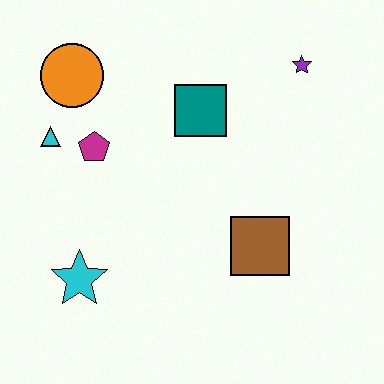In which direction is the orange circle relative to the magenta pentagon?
The orange circle is above the magenta pentagon.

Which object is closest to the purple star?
The teal square is closest to the purple star.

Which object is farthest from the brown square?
The orange circle is farthest from the brown square.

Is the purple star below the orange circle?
No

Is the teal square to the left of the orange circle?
No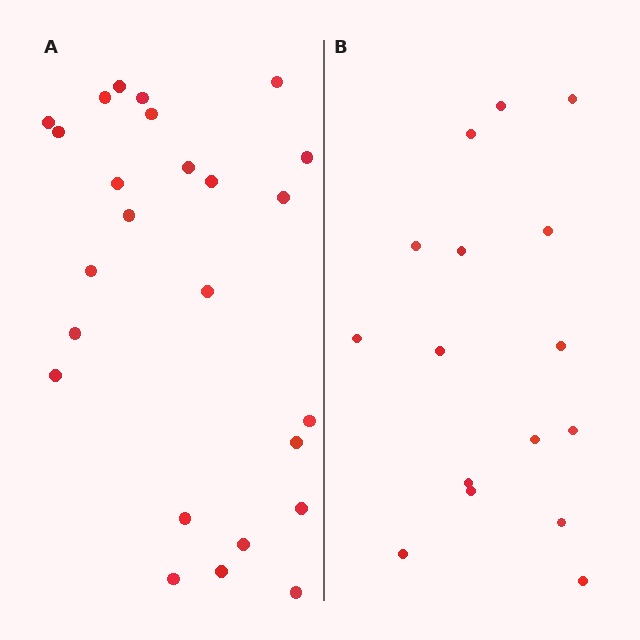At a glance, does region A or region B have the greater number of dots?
Region A (the left region) has more dots.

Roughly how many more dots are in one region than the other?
Region A has roughly 8 or so more dots than region B.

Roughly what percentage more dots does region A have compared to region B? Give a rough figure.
About 55% more.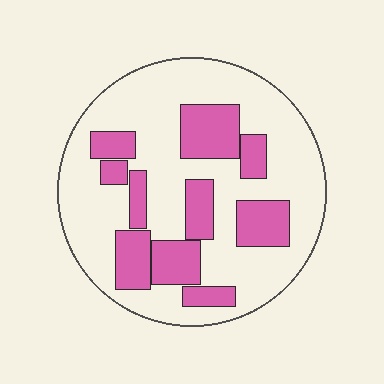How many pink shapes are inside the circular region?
10.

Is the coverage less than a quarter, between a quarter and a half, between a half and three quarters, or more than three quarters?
Between a quarter and a half.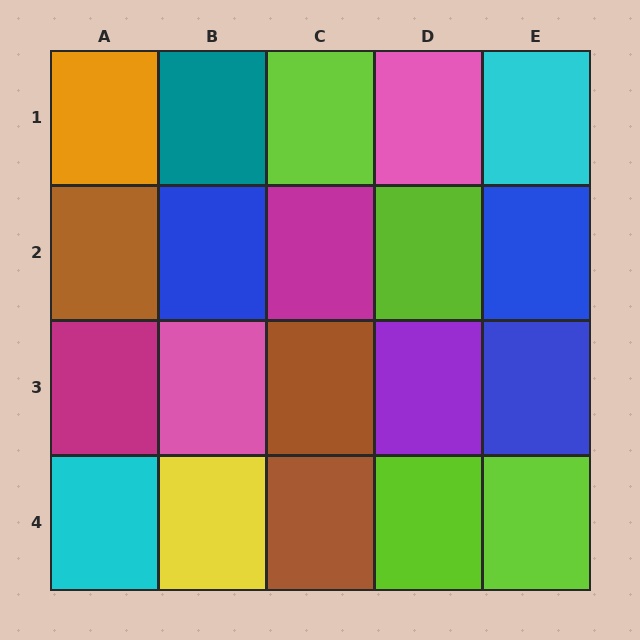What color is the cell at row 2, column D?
Lime.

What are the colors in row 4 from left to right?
Cyan, yellow, brown, lime, lime.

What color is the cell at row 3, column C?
Brown.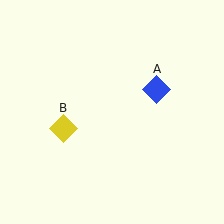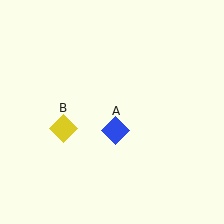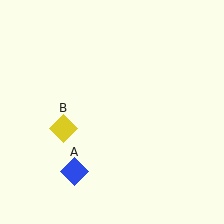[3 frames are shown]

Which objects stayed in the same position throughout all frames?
Yellow diamond (object B) remained stationary.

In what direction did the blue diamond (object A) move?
The blue diamond (object A) moved down and to the left.